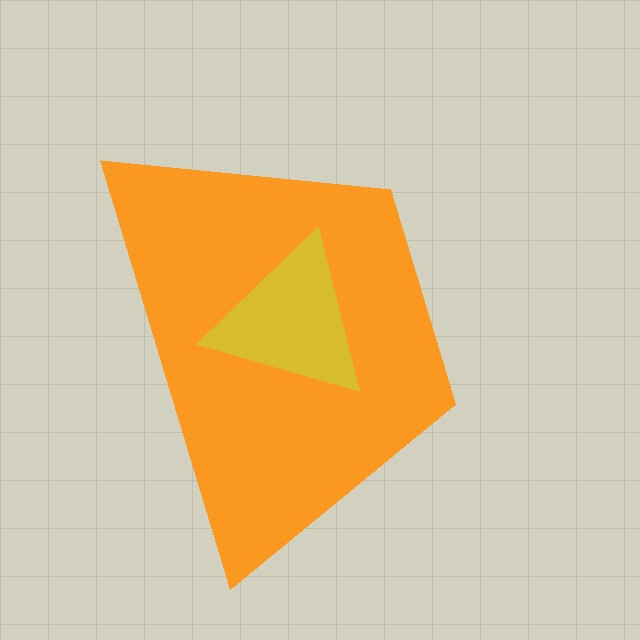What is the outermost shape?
The orange trapezoid.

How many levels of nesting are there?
2.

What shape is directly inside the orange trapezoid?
The yellow triangle.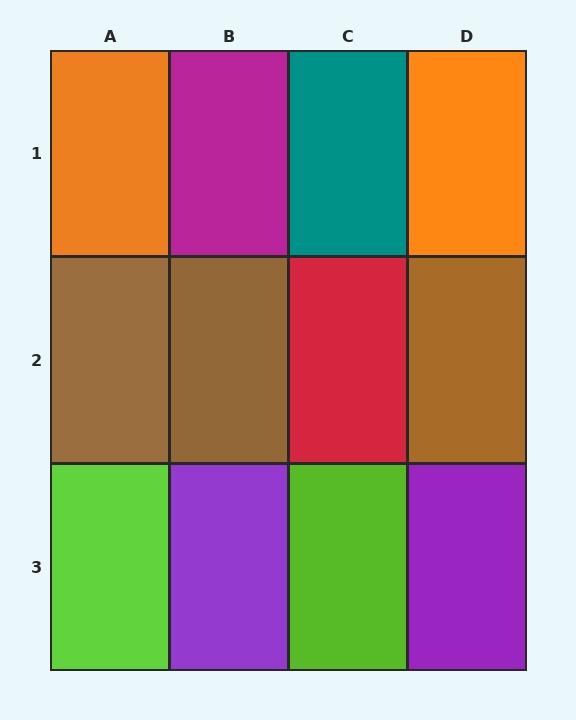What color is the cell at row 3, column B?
Purple.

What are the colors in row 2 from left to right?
Brown, brown, red, brown.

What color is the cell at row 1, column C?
Teal.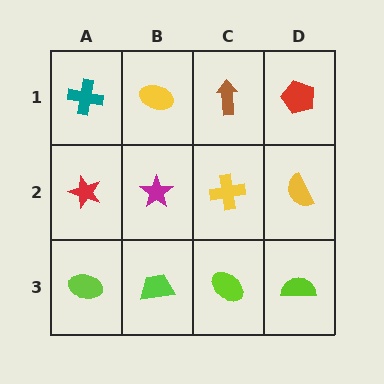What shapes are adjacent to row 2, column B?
A yellow ellipse (row 1, column B), a lime trapezoid (row 3, column B), a red star (row 2, column A), a yellow cross (row 2, column C).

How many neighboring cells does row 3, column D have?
2.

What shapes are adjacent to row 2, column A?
A teal cross (row 1, column A), a lime ellipse (row 3, column A), a magenta star (row 2, column B).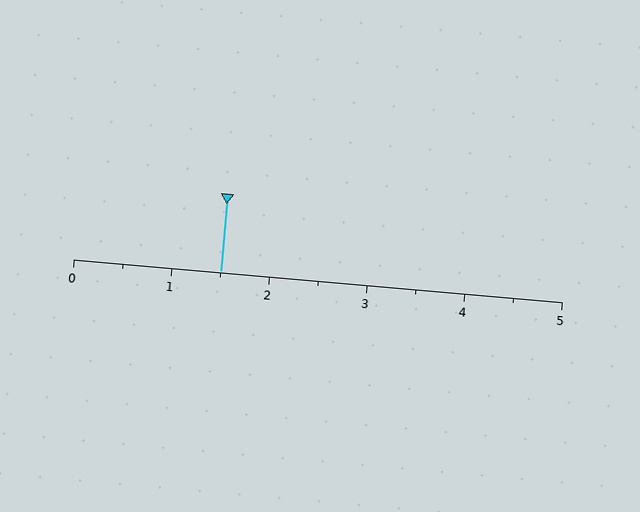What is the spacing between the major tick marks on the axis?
The major ticks are spaced 1 apart.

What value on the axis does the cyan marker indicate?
The marker indicates approximately 1.5.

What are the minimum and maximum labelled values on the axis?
The axis runs from 0 to 5.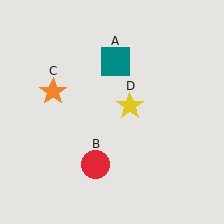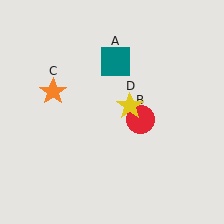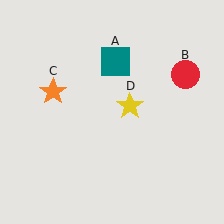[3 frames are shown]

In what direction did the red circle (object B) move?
The red circle (object B) moved up and to the right.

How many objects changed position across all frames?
1 object changed position: red circle (object B).